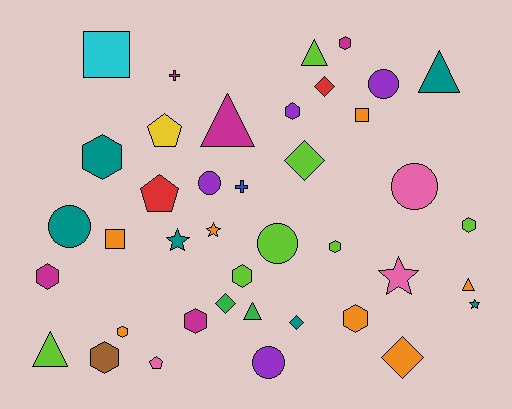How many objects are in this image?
There are 40 objects.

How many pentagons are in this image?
There are 3 pentagons.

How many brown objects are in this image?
There is 1 brown object.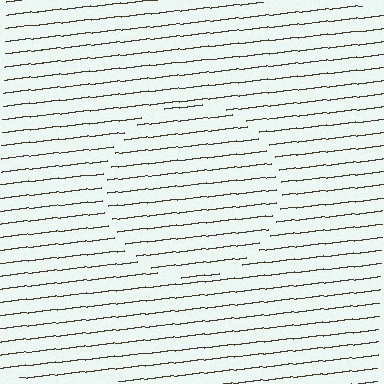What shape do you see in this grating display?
An illusory circle. The interior of the shape contains the same grating, shifted by half a period — the contour is defined by the phase discontinuity where line-ends from the inner and outer gratings abut.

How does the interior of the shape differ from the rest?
The interior of the shape contains the same grating, shifted by half a period — the contour is defined by the phase discontinuity where line-ends from the inner and outer gratings abut.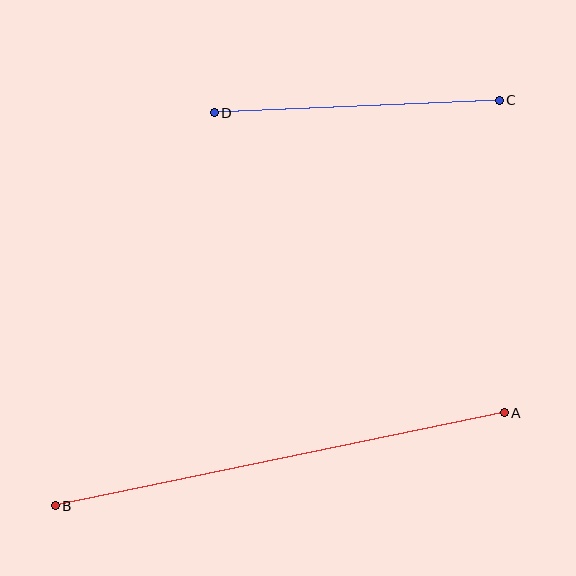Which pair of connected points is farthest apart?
Points A and B are farthest apart.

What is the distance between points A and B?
The distance is approximately 458 pixels.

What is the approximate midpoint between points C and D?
The midpoint is at approximately (357, 107) pixels.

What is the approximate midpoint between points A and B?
The midpoint is at approximately (280, 459) pixels.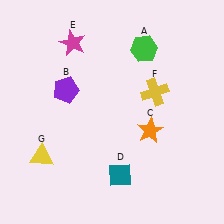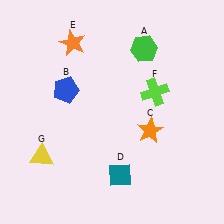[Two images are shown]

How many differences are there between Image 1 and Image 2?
There are 3 differences between the two images.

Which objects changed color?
B changed from purple to blue. E changed from magenta to orange. F changed from yellow to lime.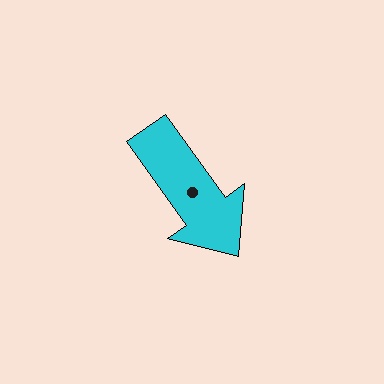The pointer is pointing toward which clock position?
Roughly 5 o'clock.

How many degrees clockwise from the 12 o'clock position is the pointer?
Approximately 144 degrees.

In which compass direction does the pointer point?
Southeast.